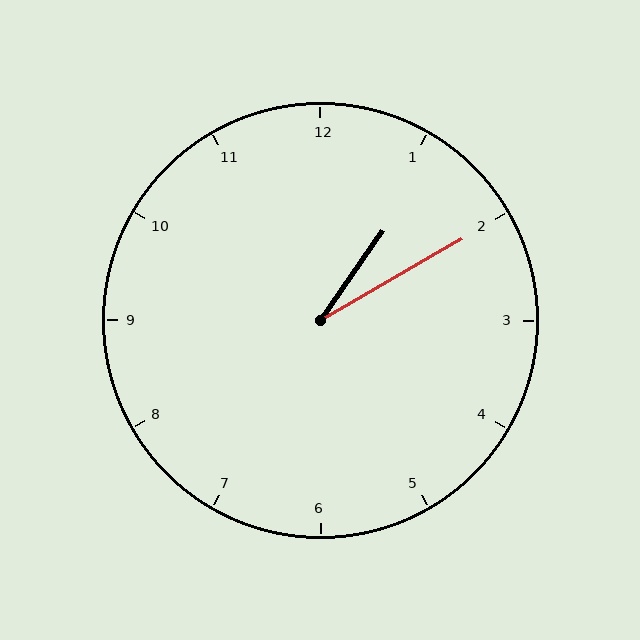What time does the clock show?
1:10.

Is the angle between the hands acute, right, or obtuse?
It is acute.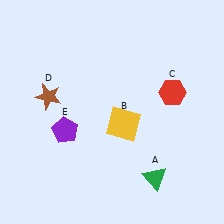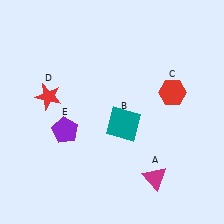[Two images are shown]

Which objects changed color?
A changed from green to magenta. B changed from yellow to teal. D changed from brown to red.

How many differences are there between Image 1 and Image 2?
There are 3 differences between the two images.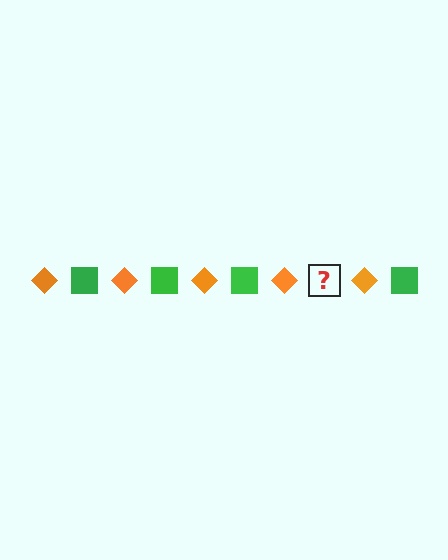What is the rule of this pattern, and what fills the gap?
The rule is that the pattern alternates between orange diamond and green square. The gap should be filled with a green square.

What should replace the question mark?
The question mark should be replaced with a green square.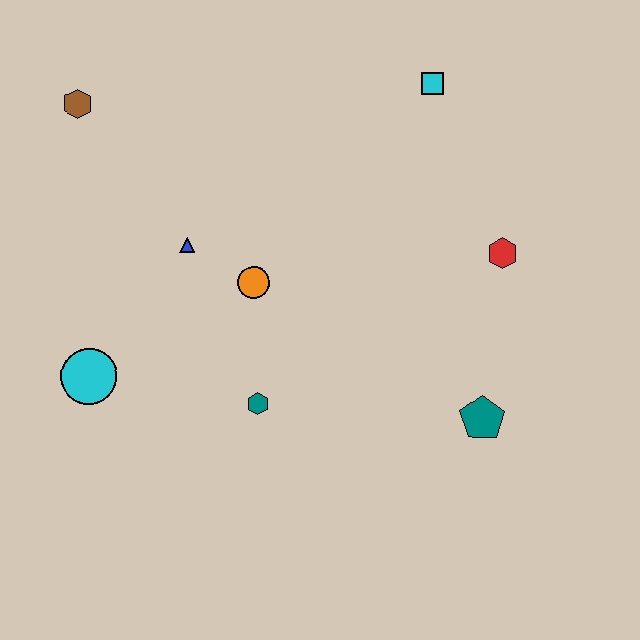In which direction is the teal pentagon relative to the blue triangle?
The teal pentagon is to the right of the blue triangle.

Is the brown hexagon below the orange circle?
No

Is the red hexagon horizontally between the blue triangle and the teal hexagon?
No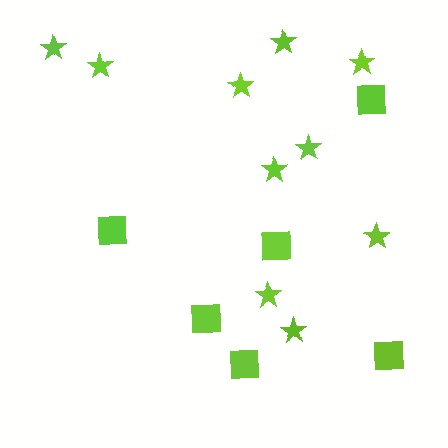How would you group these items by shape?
There are 2 groups: one group of squares (6) and one group of stars (10).